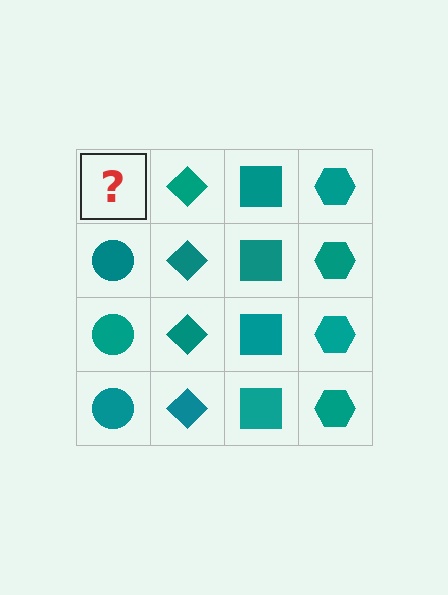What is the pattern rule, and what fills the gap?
The rule is that each column has a consistent shape. The gap should be filled with a teal circle.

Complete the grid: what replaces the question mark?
The question mark should be replaced with a teal circle.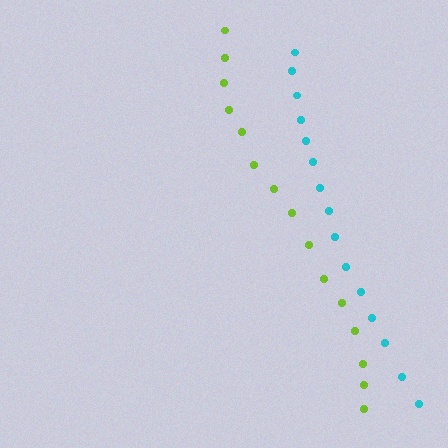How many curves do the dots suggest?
There are 2 distinct paths.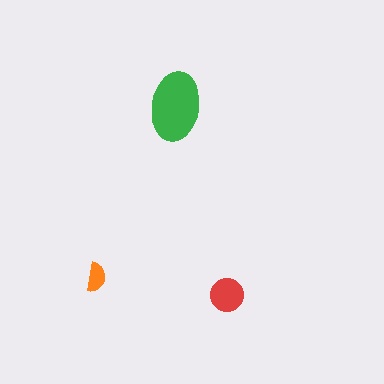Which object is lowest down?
The red circle is bottommost.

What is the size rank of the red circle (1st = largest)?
2nd.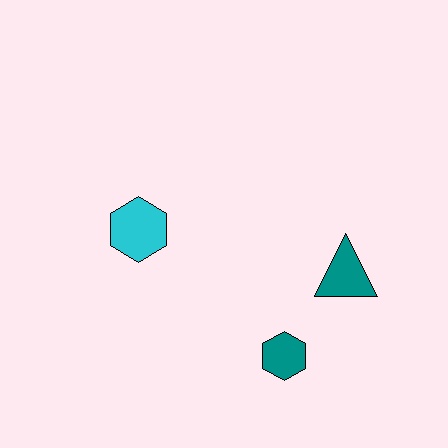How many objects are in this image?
There are 3 objects.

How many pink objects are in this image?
There are no pink objects.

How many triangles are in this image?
There is 1 triangle.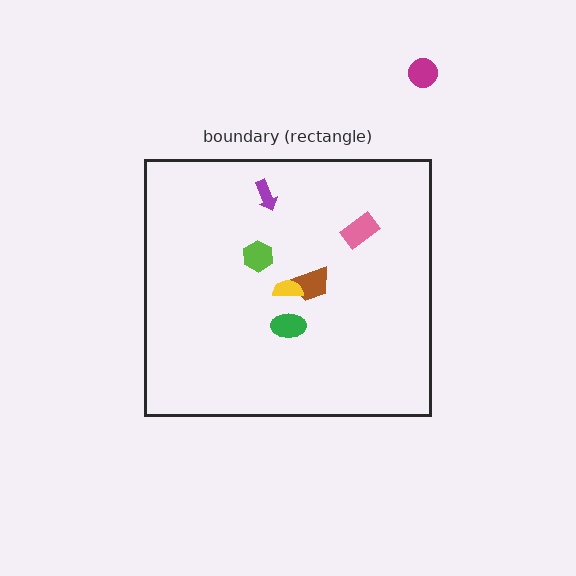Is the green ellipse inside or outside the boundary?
Inside.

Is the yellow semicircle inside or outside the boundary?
Inside.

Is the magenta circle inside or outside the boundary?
Outside.